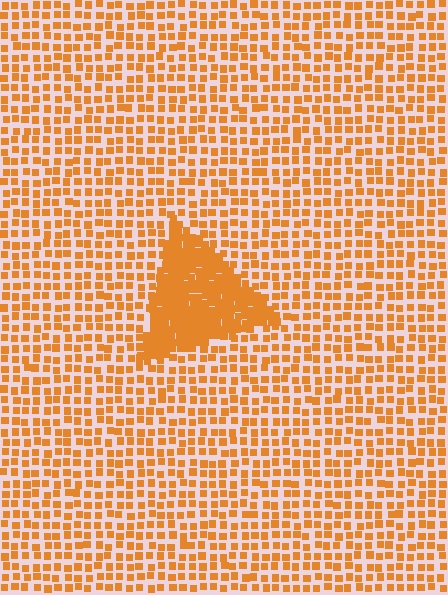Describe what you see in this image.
The image contains small orange elements arranged at two different densities. A triangle-shaped region is visible where the elements are more densely packed than the surrounding area.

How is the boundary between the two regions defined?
The boundary is defined by a change in element density (approximately 2.5x ratio). All elements are the same color, size, and shape.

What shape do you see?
I see a triangle.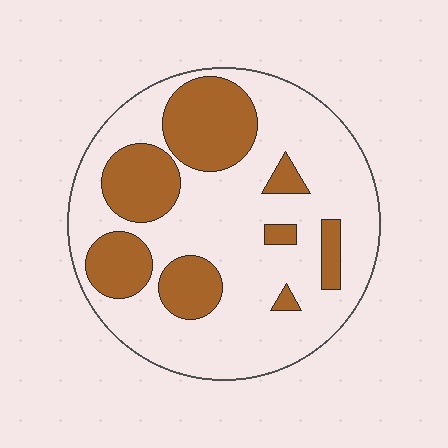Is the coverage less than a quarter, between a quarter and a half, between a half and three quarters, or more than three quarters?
Between a quarter and a half.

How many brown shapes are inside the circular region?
8.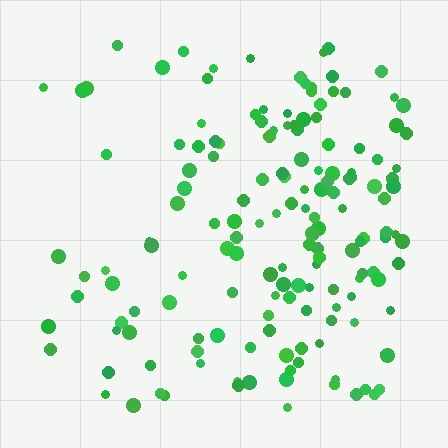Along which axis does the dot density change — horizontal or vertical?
Horizontal.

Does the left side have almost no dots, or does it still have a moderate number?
Still a moderate number, just noticeably fewer than the right.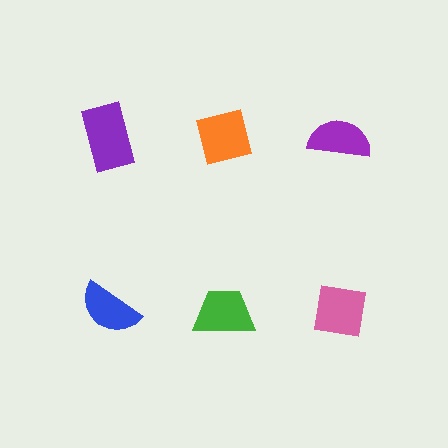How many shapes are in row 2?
3 shapes.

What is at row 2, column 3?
A pink square.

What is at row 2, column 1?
A blue semicircle.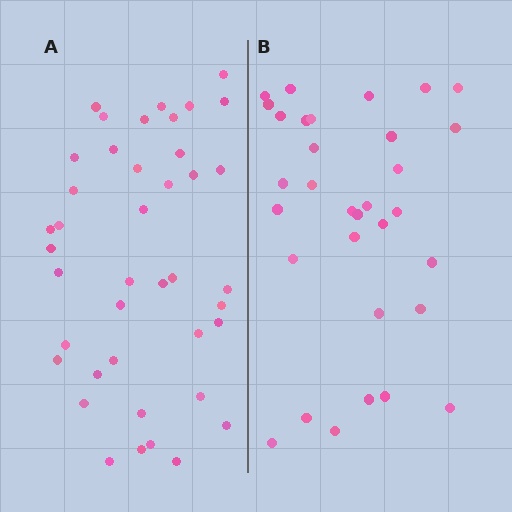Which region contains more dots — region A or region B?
Region A (the left region) has more dots.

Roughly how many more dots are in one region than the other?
Region A has roughly 8 or so more dots than region B.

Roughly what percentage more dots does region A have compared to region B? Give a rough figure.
About 30% more.